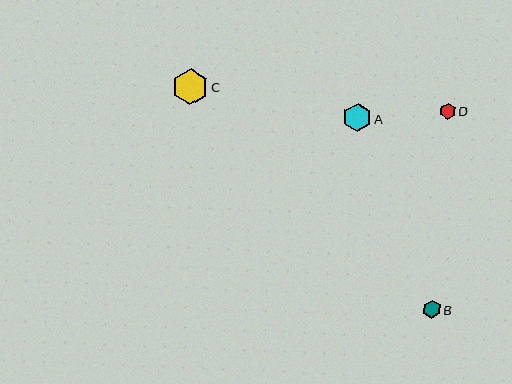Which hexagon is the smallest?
Hexagon D is the smallest with a size of approximately 16 pixels.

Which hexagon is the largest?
Hexagon C is the largest with a size of approximately 36 pixels.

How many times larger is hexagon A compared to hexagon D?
Hexagon A is approximately 1.8 times the size of hexagon D.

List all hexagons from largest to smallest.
From largest to smallest: C, A, B, D.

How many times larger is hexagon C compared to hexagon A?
Hexagon C is approximately 1.3 times the size of hexagon A.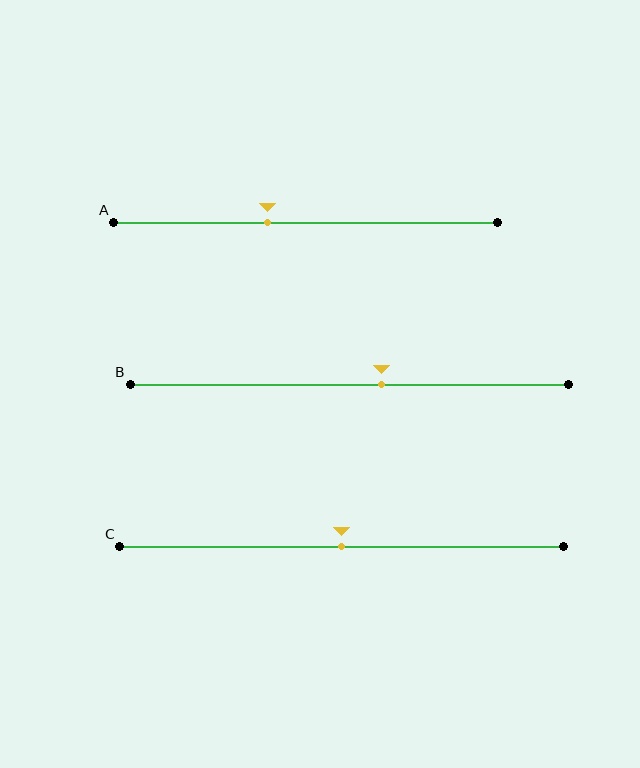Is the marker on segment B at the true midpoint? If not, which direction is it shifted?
No, the marker on segment B is shifted to the right by about 7% of the segment length.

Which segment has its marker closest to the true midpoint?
Segment C has its marker closest to the true midpoint.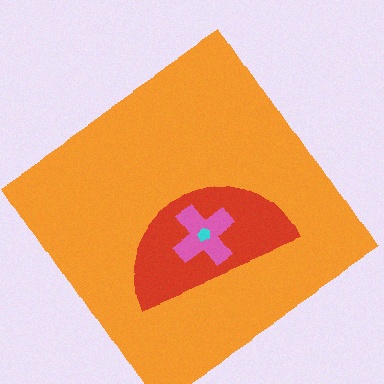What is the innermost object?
The cyan pentagon.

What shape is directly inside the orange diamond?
The red semicircle.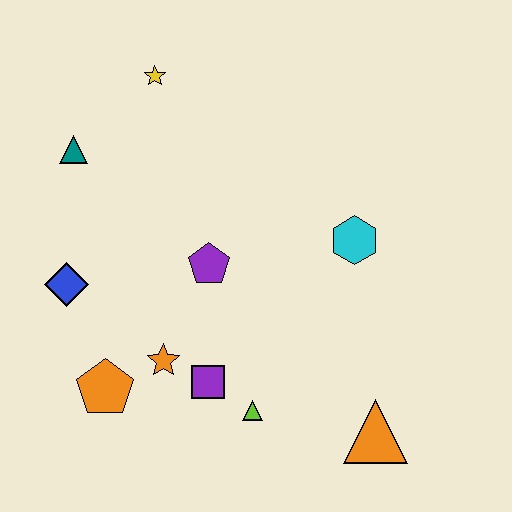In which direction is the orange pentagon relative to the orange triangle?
The orange pentagon is to the left of the orange triangle.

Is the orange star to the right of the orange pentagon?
Yes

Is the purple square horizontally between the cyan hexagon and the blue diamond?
Yes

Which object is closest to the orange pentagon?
The orange star is closest to the orange pentagon.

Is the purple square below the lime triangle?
No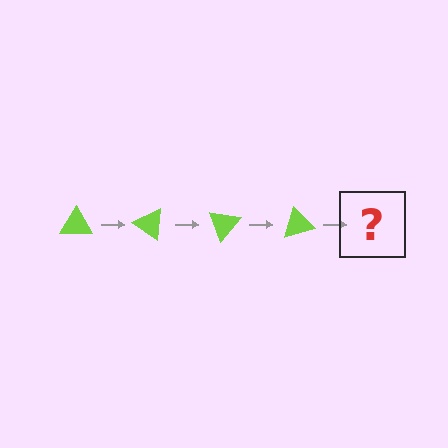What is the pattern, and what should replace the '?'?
The pattern is that the triangle rotates 35 degrees each step. The '?' should be a lime triangle rotated 140 degrees.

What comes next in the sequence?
The next element should be a lime triangle rotated 140 degrees.